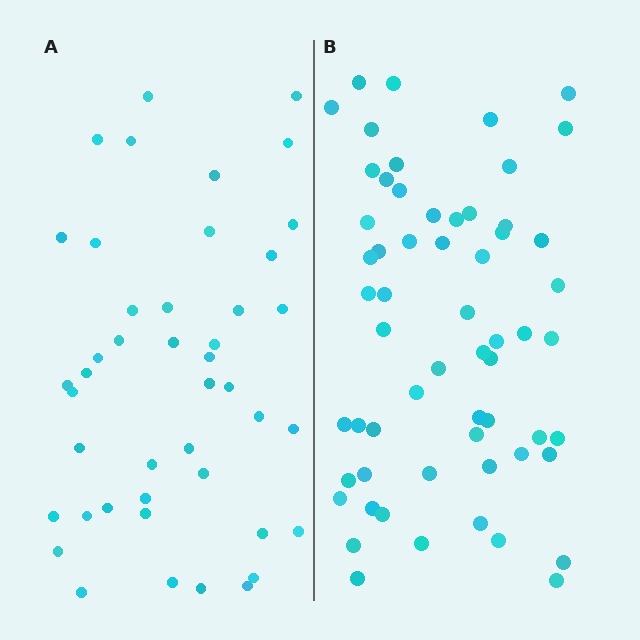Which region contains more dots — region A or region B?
Region B (the right region) has more dots.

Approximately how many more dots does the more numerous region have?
Region B has approximately 15 more dots than region A.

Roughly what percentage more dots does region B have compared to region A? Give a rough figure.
About 35% more.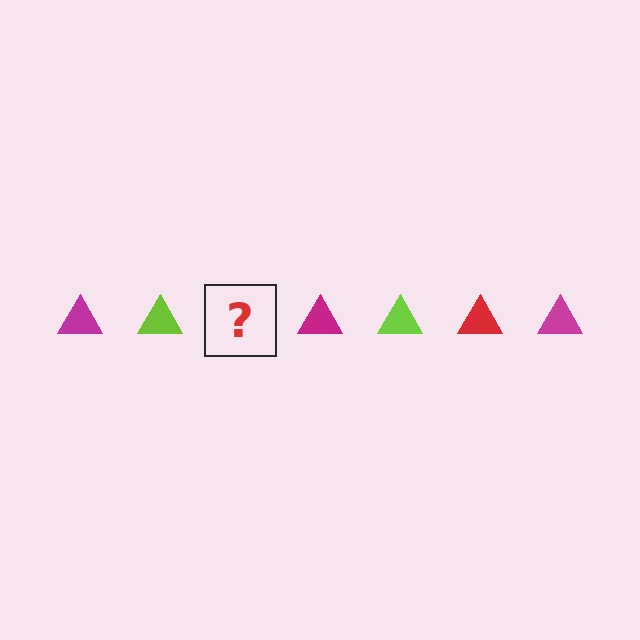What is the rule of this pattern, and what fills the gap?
The rule is that the pattern cycles through magenta, lime, red triangles. The gap should be filled with a red triangle.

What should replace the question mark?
The question mark should be replaced with a red triangle.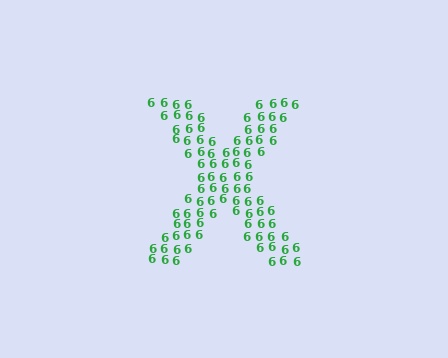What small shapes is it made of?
It is made of small digit 6's.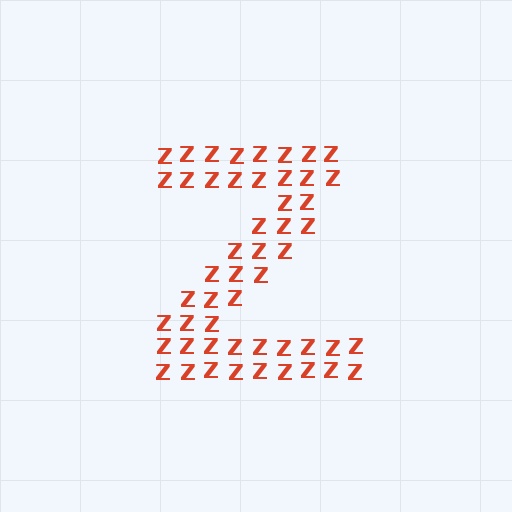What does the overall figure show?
The overall figure shows the letter Z.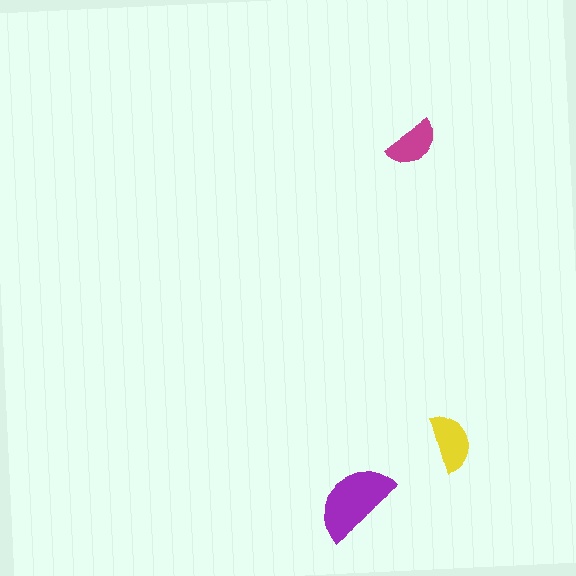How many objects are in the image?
There are 3 objects in the image.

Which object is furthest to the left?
The purple semicircle is leftmost.